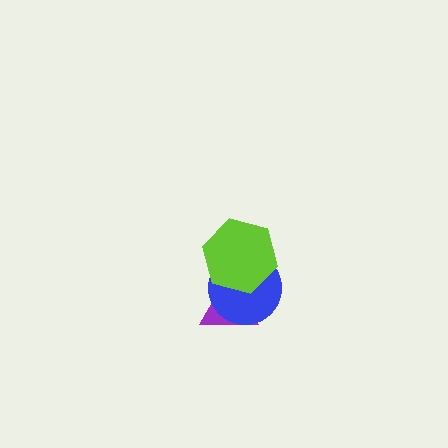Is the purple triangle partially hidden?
Yes, it is partially covered by another shape.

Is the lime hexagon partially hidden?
No, no other shape covers it.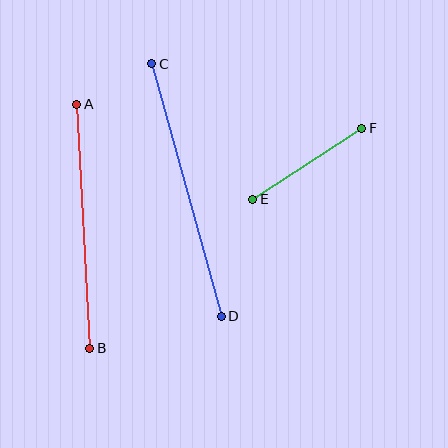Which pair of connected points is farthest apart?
Points C and D are farthest apart.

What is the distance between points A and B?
The distance is approximately 244 pixels.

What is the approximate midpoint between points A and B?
The midpoint is at approximately (83, 226) pixels.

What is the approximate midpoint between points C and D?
The midpoint is at approximately (187, 190) pixels.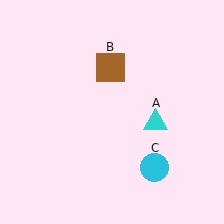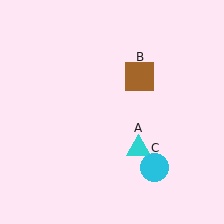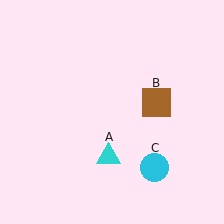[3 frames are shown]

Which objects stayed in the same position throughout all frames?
Cyan circle (object C) remained stationary.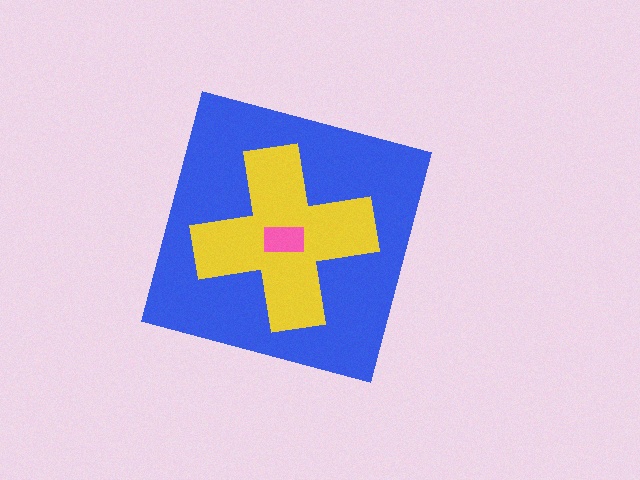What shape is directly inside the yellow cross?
The pink rectangle.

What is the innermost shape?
The pink rectangle.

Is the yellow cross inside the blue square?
Yes.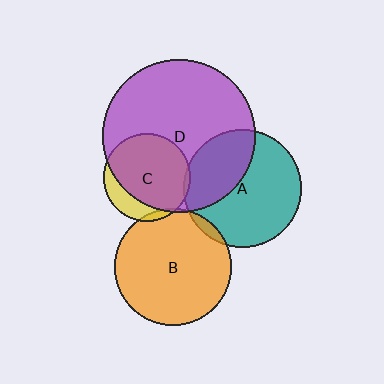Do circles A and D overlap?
Yes.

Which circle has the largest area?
Circle D (purple).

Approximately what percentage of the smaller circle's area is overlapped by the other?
Approximately 35%.